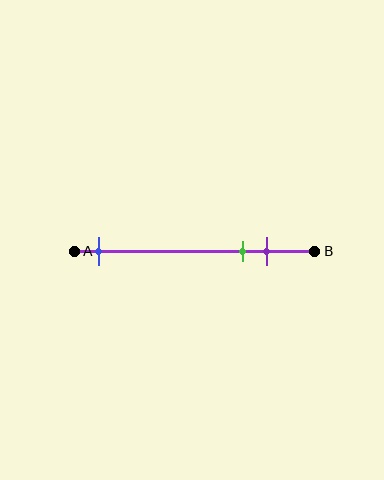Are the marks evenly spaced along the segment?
No, the marks are not evenly spaced.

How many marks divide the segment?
There are 3 marks dividing the segment.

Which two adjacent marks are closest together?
The green and purple marks are the closest adjacent pair.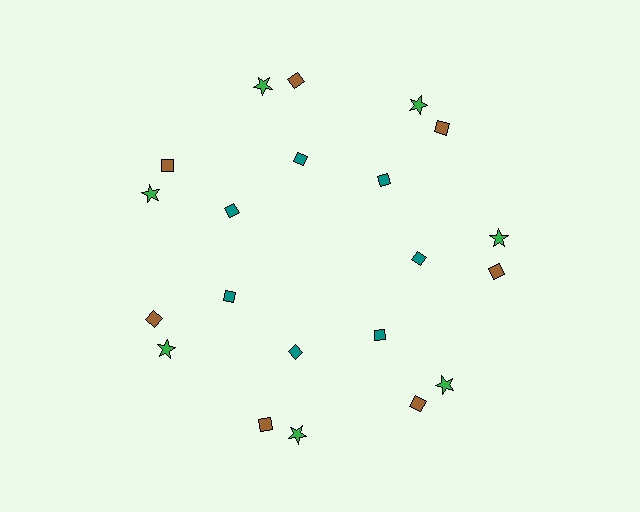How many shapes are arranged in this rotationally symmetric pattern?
There are 21 shapes, arranged in 7 groups of 3.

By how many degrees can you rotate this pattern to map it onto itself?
The pattern maps onto itself every 51 degrees of rotation.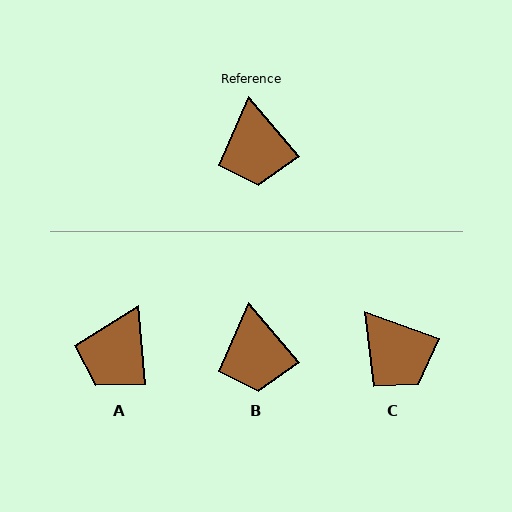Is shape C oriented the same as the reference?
No, it is off by about 30 degrees.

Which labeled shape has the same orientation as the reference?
B.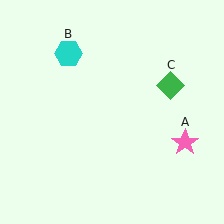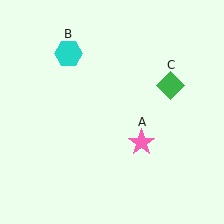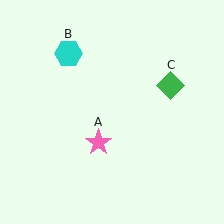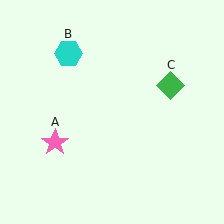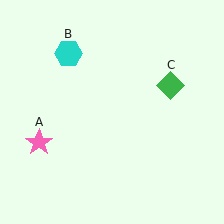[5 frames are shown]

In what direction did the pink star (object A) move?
The pink star (object A) moved left.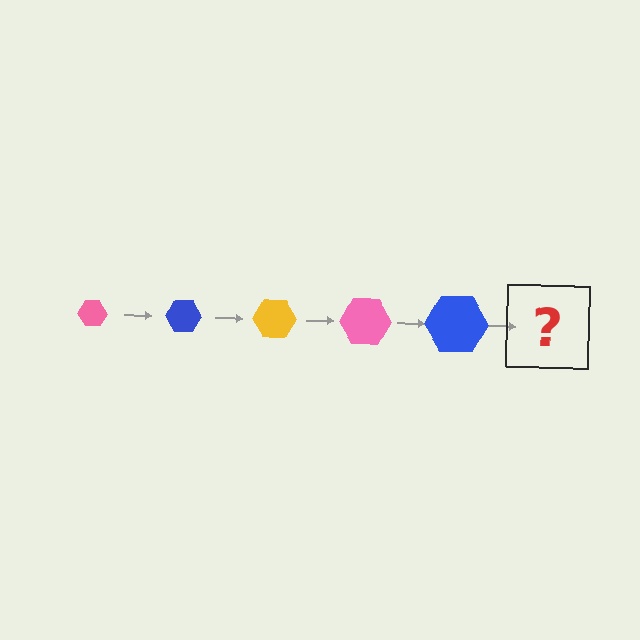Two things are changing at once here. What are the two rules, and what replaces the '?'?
The two rules are that the hexagon grows larger each step and the color cycles through pink, blue, and yellow. The '?' should be a yellow hexagon, larger than the previous one.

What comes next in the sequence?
The next element should be a yellow hexagon, larger than the previous one.